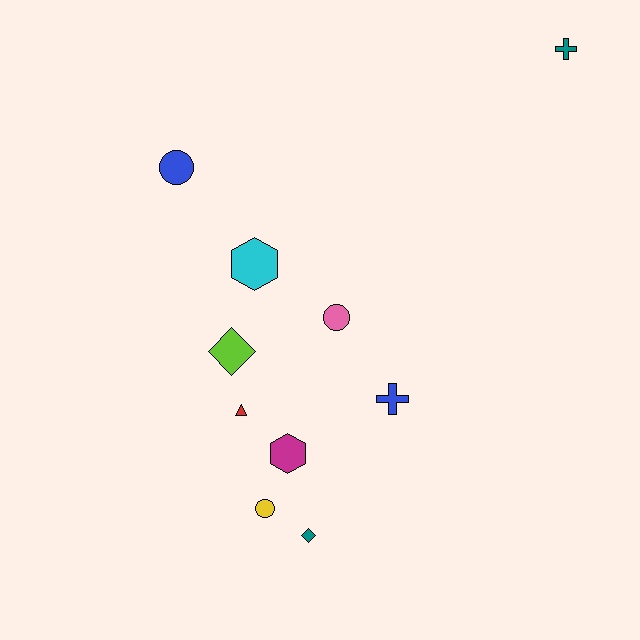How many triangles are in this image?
There is 1 triangle.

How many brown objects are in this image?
There are no brown objects.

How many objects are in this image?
There are 10 objects.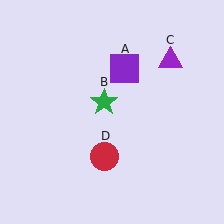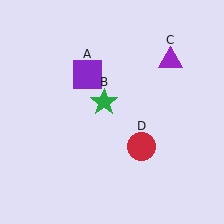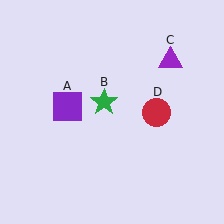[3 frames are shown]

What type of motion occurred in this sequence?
The purple square (object A), red circle (object D) rotated counterclockwise around the center of the scene.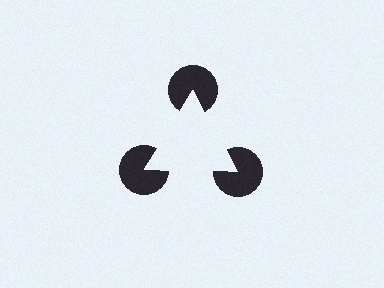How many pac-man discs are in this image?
There are 3 — one at each vertex of the illusory triangle.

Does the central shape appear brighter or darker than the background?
It typically appears slightly brighter than the background, even though no actual brightness change is drawn.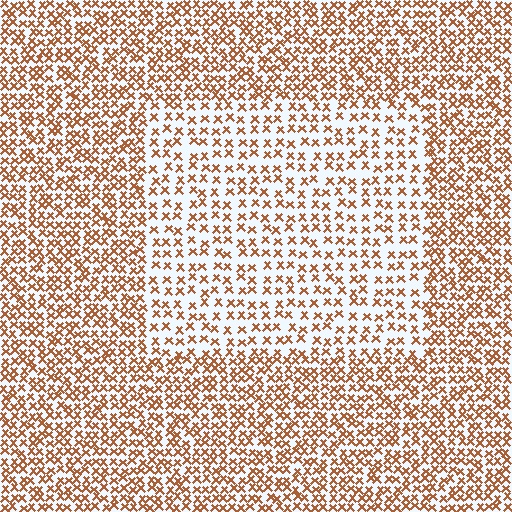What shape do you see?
I see a rectangle.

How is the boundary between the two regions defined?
The boundary is defined by a change in element density (approximately 1.8x ratio). All elements are the same color, size, and shape.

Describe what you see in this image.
The image contains small brown elements arranged at two different densities. A rectangle-shaped region is visible where the elements are less densely packed than the surrounding area.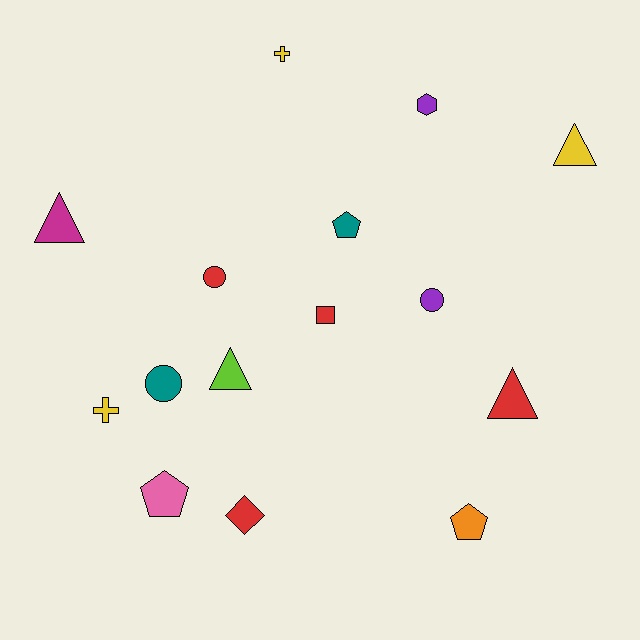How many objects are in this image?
There are 15 objects.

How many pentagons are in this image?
There are 3 pentagons.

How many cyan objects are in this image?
There are no cyan objects.